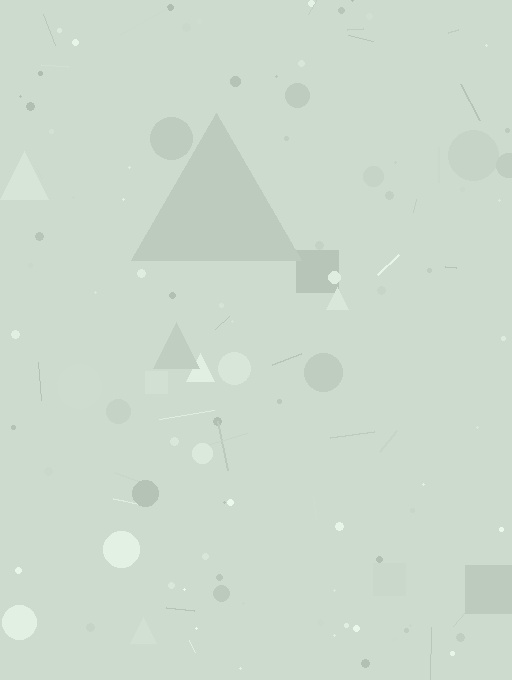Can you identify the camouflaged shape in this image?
The camouflaged shape is a triangle.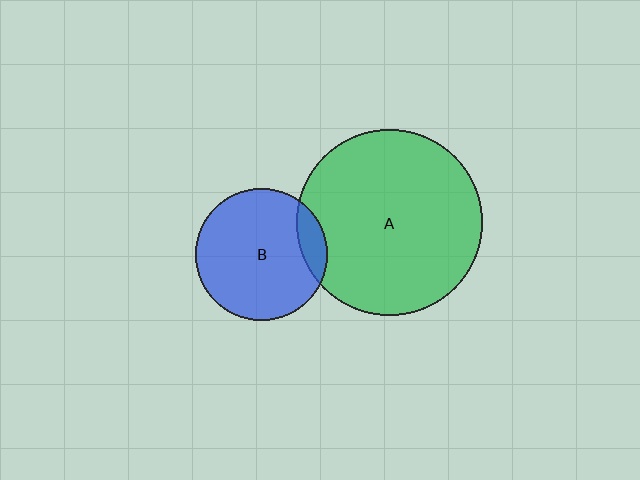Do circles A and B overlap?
Yes.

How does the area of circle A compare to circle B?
Approximately 2.0 times.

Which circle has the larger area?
Circle A (green).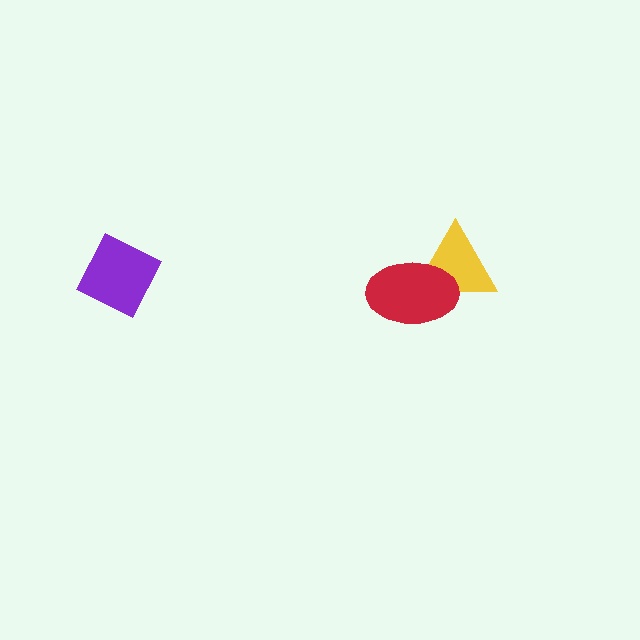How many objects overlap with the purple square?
0 objects overlap with the purple square.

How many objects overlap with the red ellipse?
1 object overlaps with the red ellipse.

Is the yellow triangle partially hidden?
Yes, it is partially covered by another shape.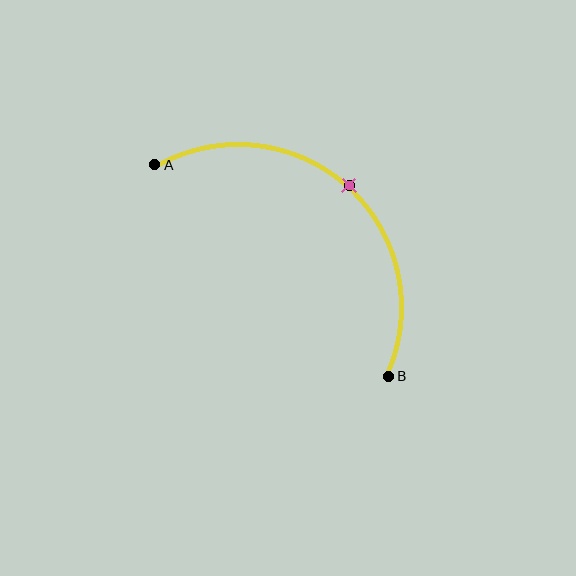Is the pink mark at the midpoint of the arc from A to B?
Yes. The pink mark lies on the arc at equal arc-length from both A and B — it is the arc midpoint.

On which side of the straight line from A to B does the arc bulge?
The arc bulges above and to the right of the straight line connecting A and B.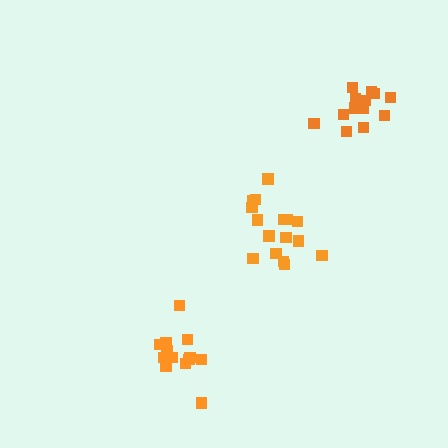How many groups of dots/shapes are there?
There are 3 groups.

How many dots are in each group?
Group 1: 16 dots, Group 2: 13 dots, Group 3: 14 dots (43 total).